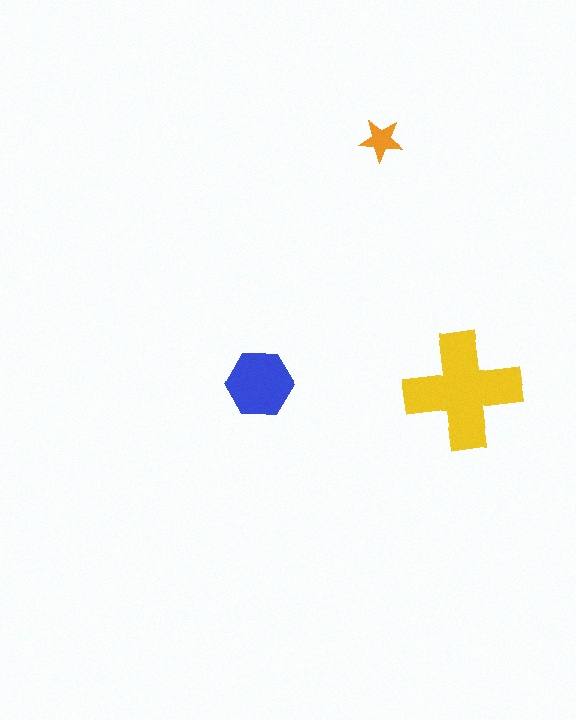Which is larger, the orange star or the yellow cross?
The yellow cross.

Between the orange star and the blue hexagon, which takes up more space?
The blue hexagon.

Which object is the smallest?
The orange star.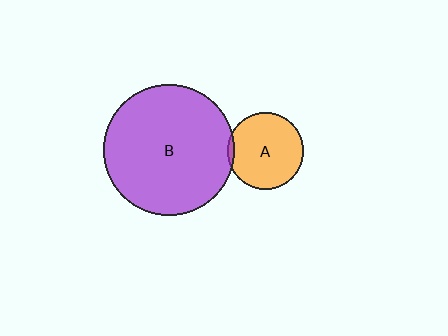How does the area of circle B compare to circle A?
Approximately 2.9 times.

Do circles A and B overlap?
Yes.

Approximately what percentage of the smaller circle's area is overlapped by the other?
Approximately 5%.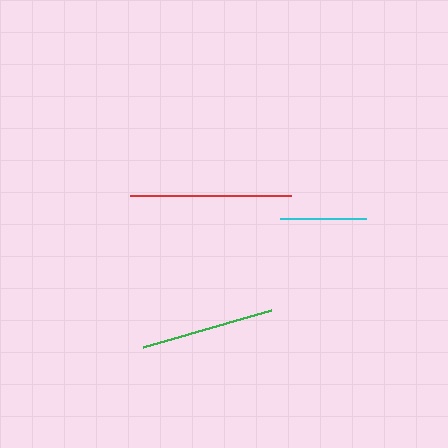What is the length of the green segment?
The green segment is approximately 133 pixels long.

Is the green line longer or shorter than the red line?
The red line is longer than the green line.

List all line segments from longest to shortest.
From longest to shortest: red, green, cyan.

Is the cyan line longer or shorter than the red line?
The red line is longer than the cyan line.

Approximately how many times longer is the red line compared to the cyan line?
The red line is approximately 1.9 times the length of the cyan line.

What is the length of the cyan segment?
The cyan segment is approximately 86 pixels long.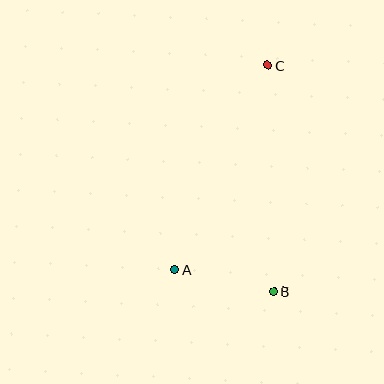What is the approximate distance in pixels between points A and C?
The distance between A and C is approximately 225 pixels.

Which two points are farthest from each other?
Points B and C are farthest from each other.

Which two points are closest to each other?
Points A and B are closest to each other.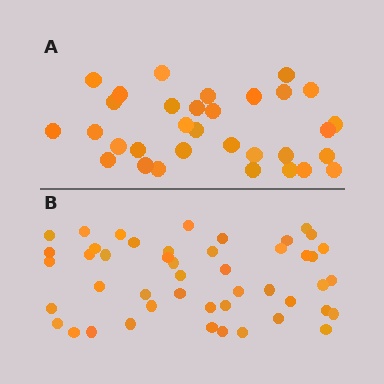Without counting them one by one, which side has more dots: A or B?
Region B (the bottom region) has more dots.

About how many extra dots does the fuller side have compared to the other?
Region B has approximately 15 more dots than region A.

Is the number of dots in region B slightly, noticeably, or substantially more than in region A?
Region B has substantially more. The ratio is roughly 1.5 to 1.